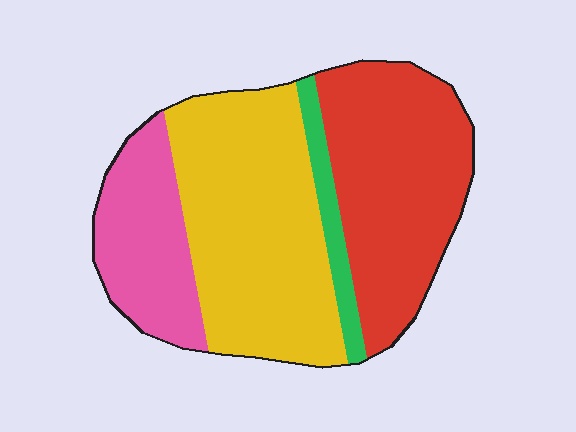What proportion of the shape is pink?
Pink covers roughly 20% of the shape.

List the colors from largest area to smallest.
From largest to smallest: yellow, red, pink, green.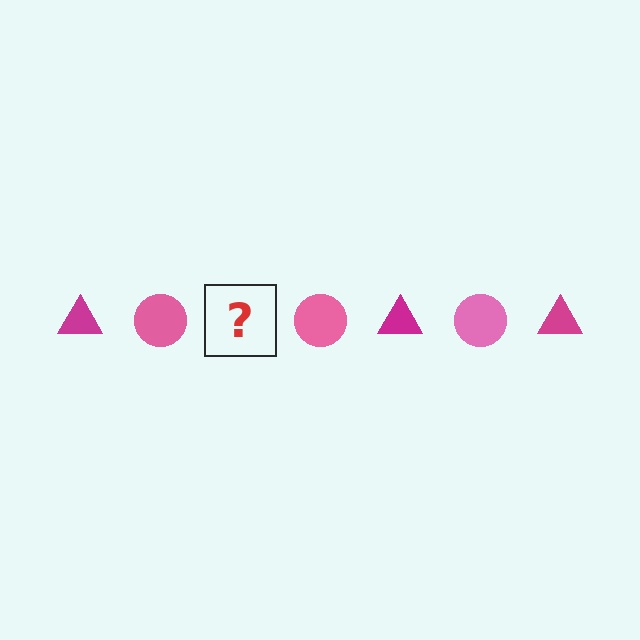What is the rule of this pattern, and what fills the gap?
The rule is that the pattern alternates between magenta triangle and pink circle. The gap should be filled with a magenta triangle.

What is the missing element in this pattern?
The missing element is a magenta triangle.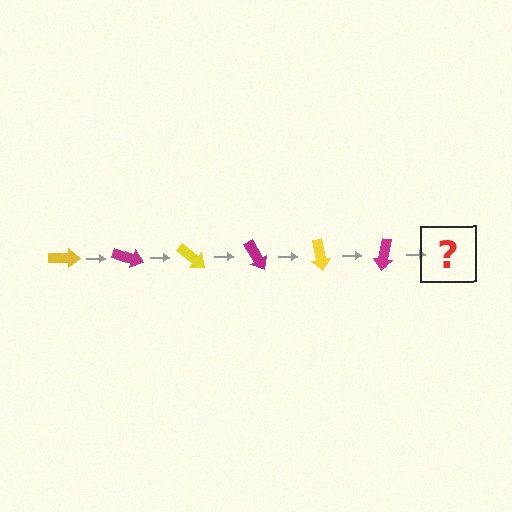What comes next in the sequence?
The next element should be a yellow arrow, rotated 120 degrees from the start.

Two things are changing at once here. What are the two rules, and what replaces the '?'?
The two rules are that it rotates 20 degrees each step and the color cycles through yellow and magenta. The '?' should be a yellow arrow, rotated 120 degrees from the start.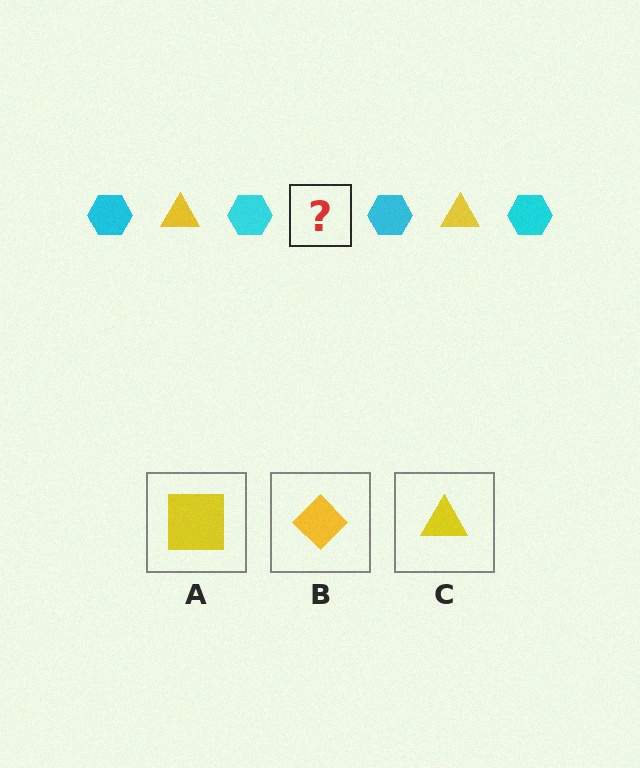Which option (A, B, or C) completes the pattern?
C.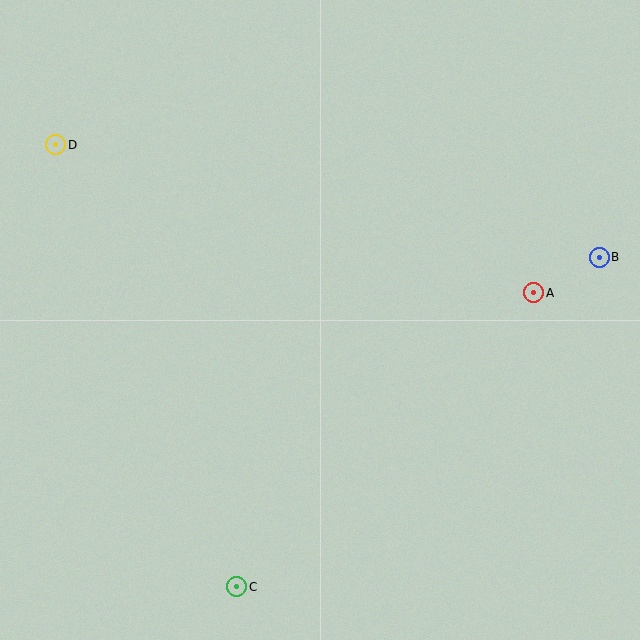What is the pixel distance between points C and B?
The distance between C and B is 490 pixels.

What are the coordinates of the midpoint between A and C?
The midpoint between A and C is at (385, 440).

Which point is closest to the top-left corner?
Point D is closest to the top-left corner.